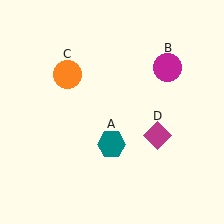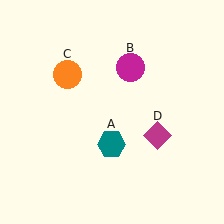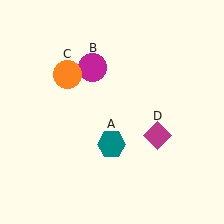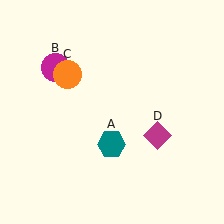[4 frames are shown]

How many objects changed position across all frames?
1 object changed position: magenta circle (object B).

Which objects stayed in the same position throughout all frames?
Teal hexagon (object A) and orange circle (object C) and magenta diamond (object D) remained stationary.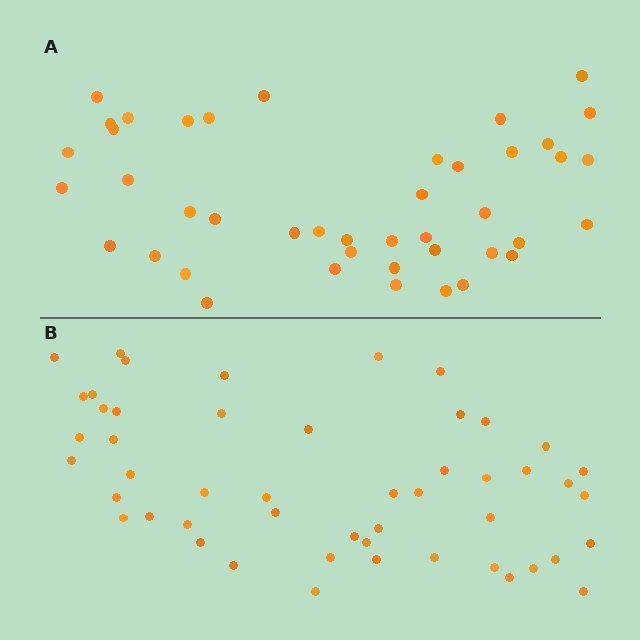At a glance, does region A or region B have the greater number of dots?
Region B (the bottom region) has more dots.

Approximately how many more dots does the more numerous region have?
Region B has roughly 8 or so more dots than region A.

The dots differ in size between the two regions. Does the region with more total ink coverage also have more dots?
No. Region A has more total ink coverage because its dots are larger, but region B actually contains more individual dots. Total area can be misleading — the number of items is what matters here.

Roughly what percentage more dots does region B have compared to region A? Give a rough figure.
About 15% more.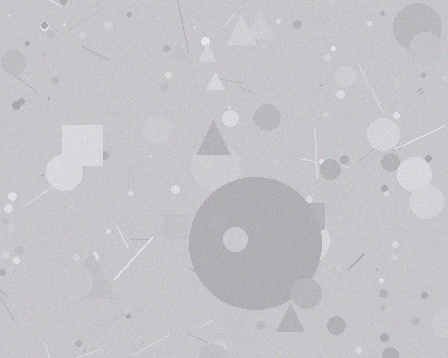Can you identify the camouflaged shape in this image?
The camouflaged shape is a circle.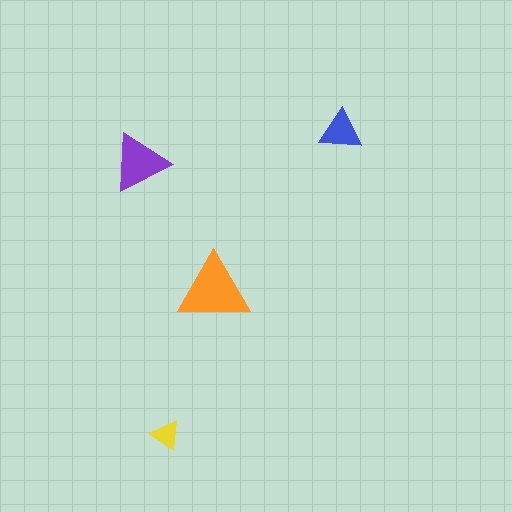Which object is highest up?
The blue triangle is topmost.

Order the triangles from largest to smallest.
the orange one, the purple one, the blue one, the yellow one.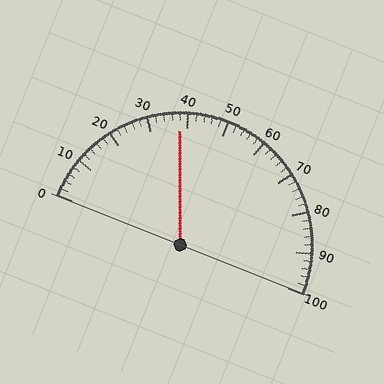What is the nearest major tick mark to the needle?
The nearest major tick mark is 40.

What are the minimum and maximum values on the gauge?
The gauge ranges from 0 to 100.